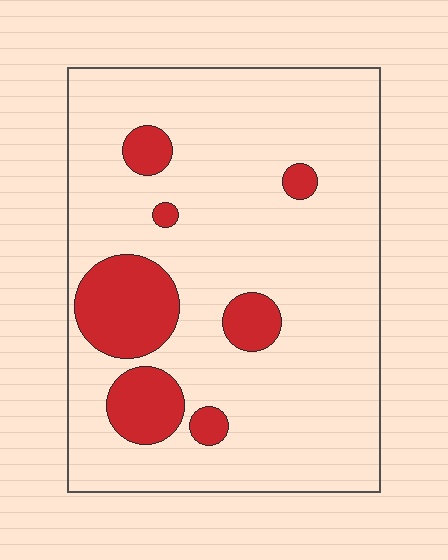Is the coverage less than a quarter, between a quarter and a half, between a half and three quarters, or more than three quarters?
Less than a quarter.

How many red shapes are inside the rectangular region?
7.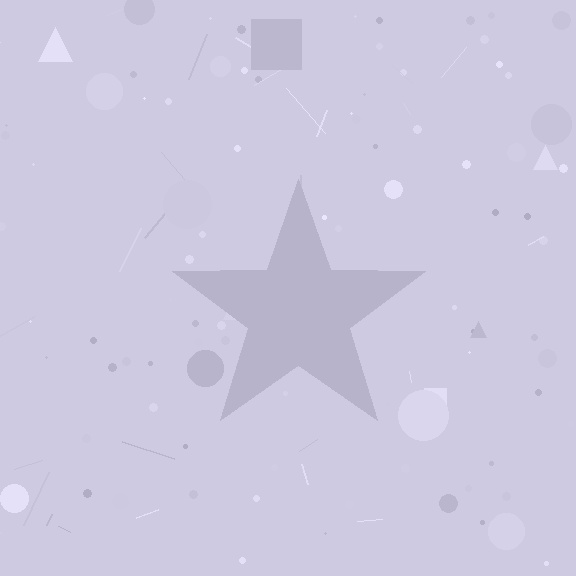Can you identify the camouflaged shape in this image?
The camouflaged shape is a star.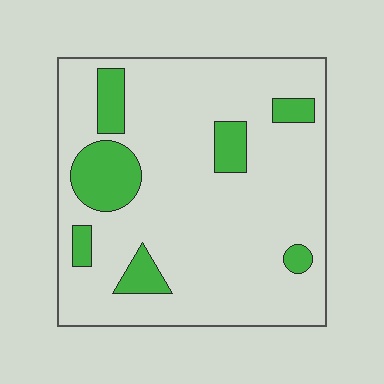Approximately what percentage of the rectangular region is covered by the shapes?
Approximately 15%.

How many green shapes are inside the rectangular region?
7.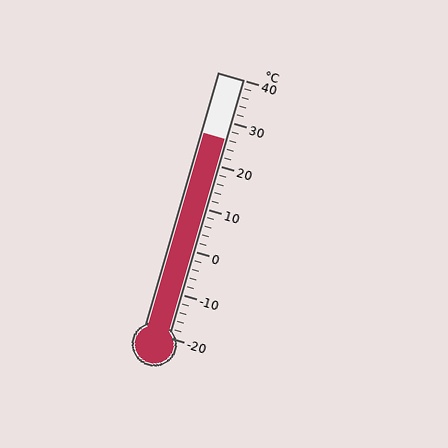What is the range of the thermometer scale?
The thermometer scale ranges from -20°C to 40°C.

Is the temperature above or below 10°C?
The temperature is above 10°C.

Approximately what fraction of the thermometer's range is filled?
The thermometer is filled to approximately 75% of its range.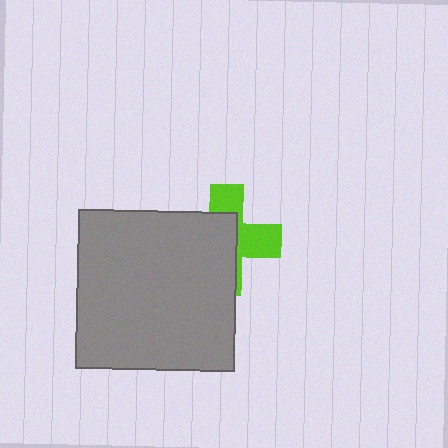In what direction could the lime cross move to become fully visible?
The lime cross could move right. That would shift it out from behind the gray square entirely.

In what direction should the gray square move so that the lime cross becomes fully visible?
The gray square should move left. That is the shortest direction to clear the overlap and leave the lime cross fully visible.